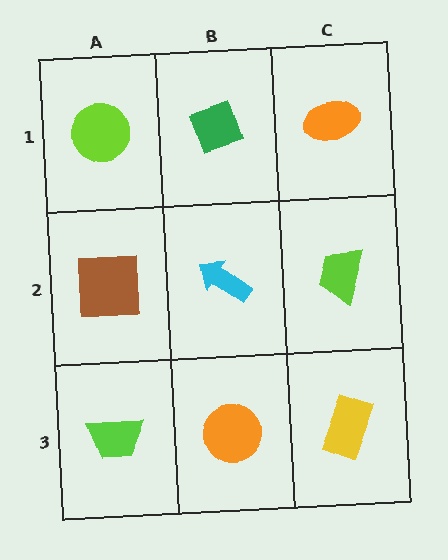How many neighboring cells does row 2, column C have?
3.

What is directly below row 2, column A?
A lime trapezoid.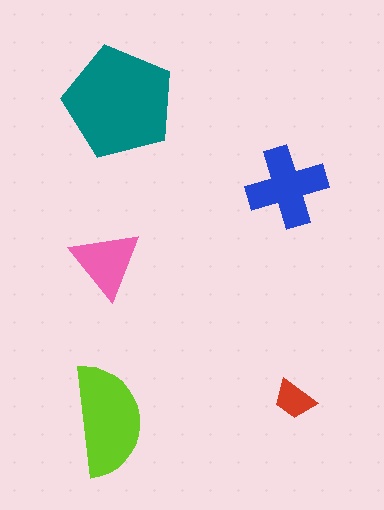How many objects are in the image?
There are 5 objects in the image.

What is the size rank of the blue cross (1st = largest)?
3rd.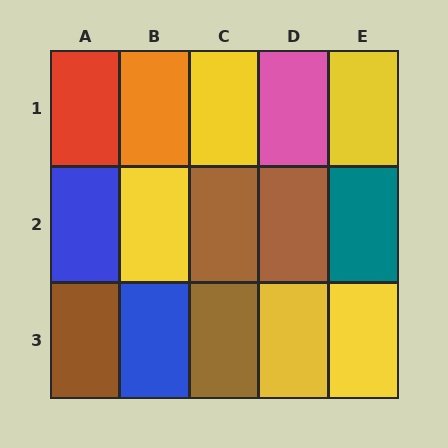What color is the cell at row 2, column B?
Yellow.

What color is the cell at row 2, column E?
Teal.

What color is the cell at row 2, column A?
Blue.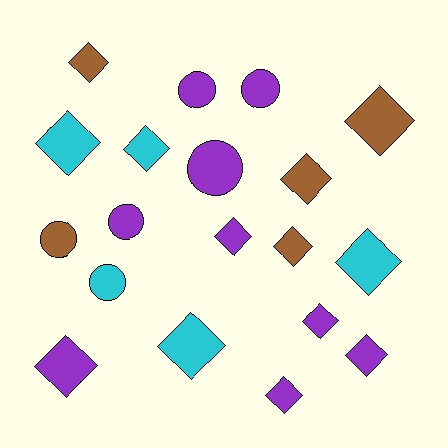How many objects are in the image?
There are 19 objects.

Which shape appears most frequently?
Diamond, with 13 objects.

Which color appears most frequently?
Purple, with 9 objects.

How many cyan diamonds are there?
There are 4 cyan diamonds.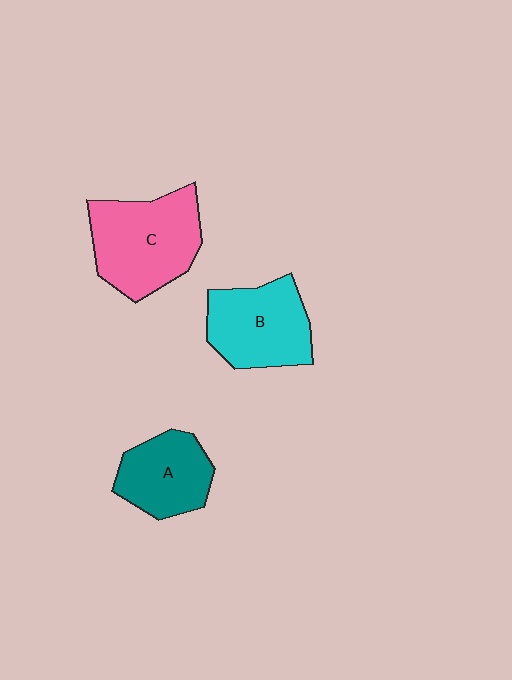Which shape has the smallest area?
Shape A (teal).